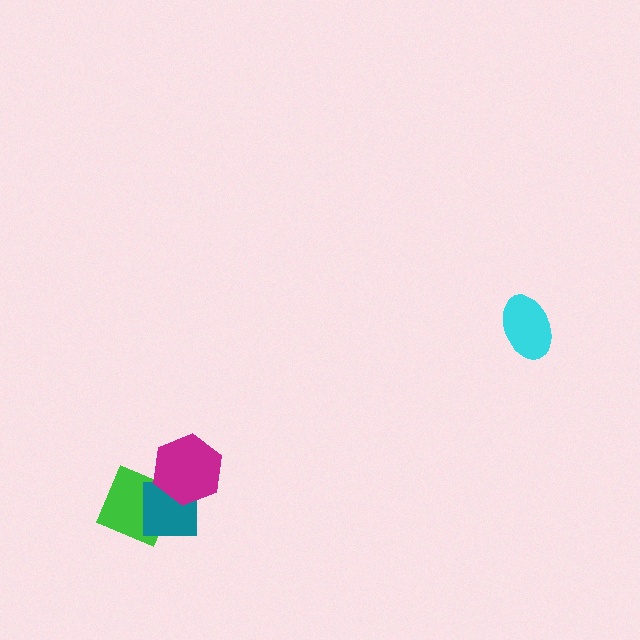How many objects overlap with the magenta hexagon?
2 objects overlap with the magenta hexagon.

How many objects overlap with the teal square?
2 objects overlap with the teal square.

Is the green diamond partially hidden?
Yes, it is partially covered by another shape.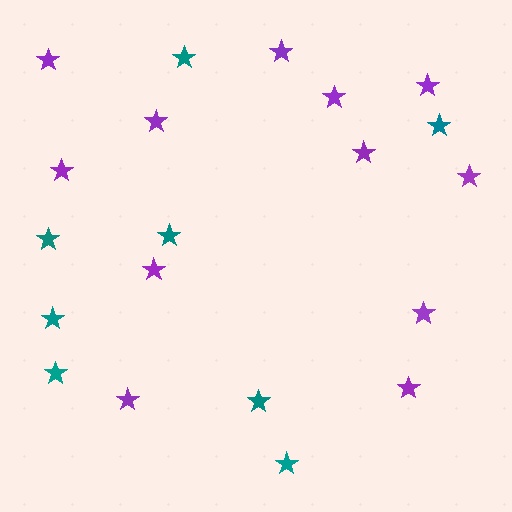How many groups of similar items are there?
There are 2 groups: one group of teal stars (8) and one group of purple stars (12).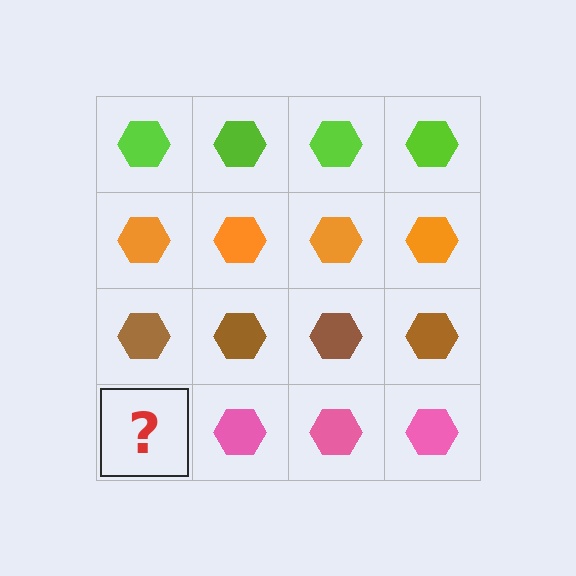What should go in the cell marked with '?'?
The missing cell should contain a pink hexagon.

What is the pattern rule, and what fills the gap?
The rule is that each row has a consistent color. The gap should be filled with a pink hexagon.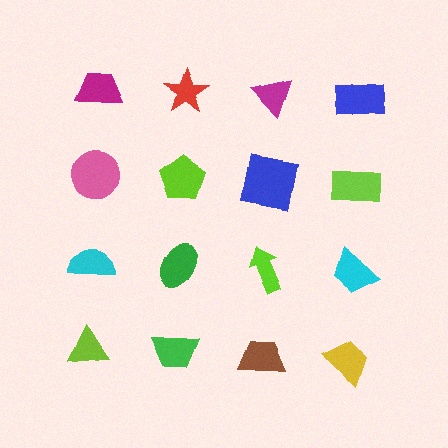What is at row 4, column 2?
A green trapezoid.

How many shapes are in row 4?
4 shapes.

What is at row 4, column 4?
A yellow trapezoid.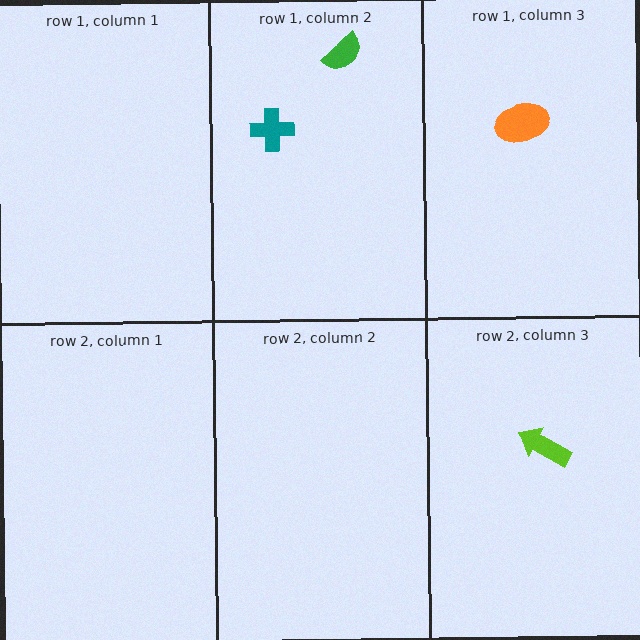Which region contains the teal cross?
The row 1, column 2 region.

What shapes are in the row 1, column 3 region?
The orange ellipse.